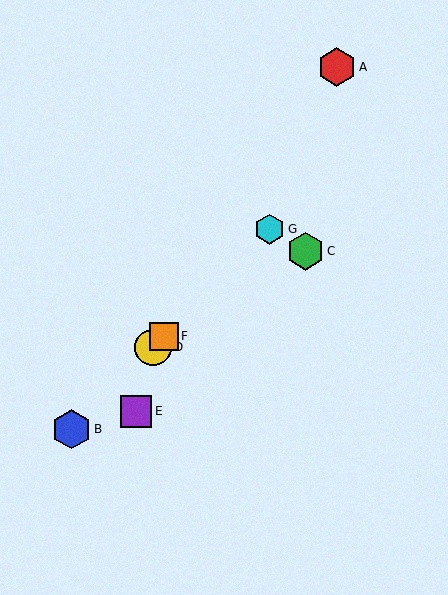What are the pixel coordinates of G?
Object G is at (270, 229).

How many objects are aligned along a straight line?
4 objects (B, D, F, G) are aligned along a straight line.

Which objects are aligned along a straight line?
Objects B, D, F, G are aligned along a straight line.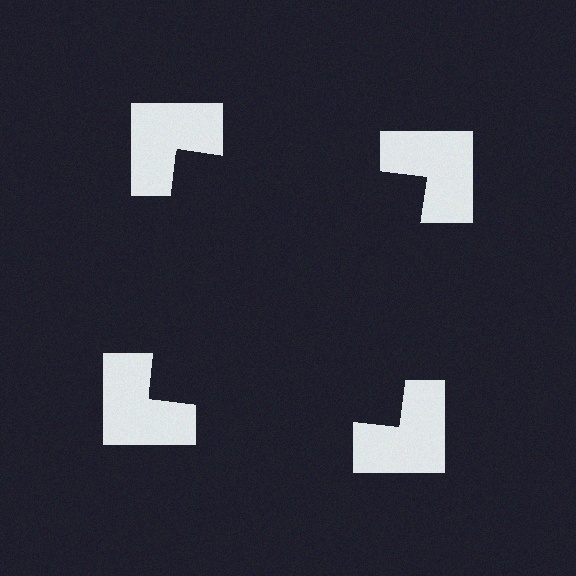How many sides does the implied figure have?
4 sides.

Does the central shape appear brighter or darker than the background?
It typically appears slightly darker than the background, even though no actual brightness change is drawn.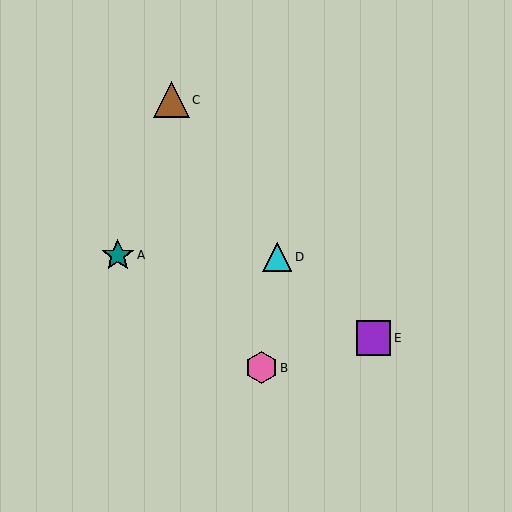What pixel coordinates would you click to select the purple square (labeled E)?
Click at (374, 338) to select the purple square E.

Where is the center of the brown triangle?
The center of the brown triangle is at (171, 100).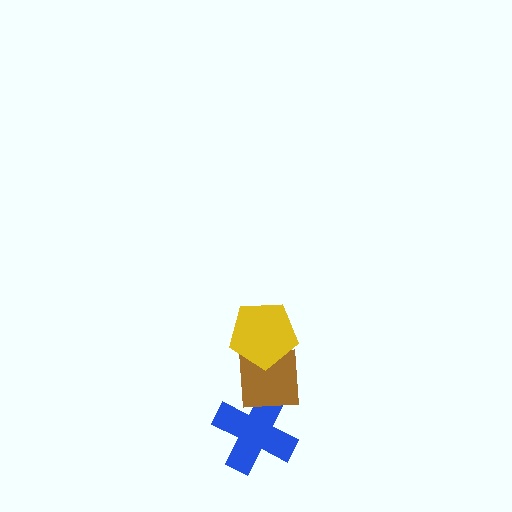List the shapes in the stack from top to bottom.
From top to bottom: the yellow pentagon, the brown square, the blue cross.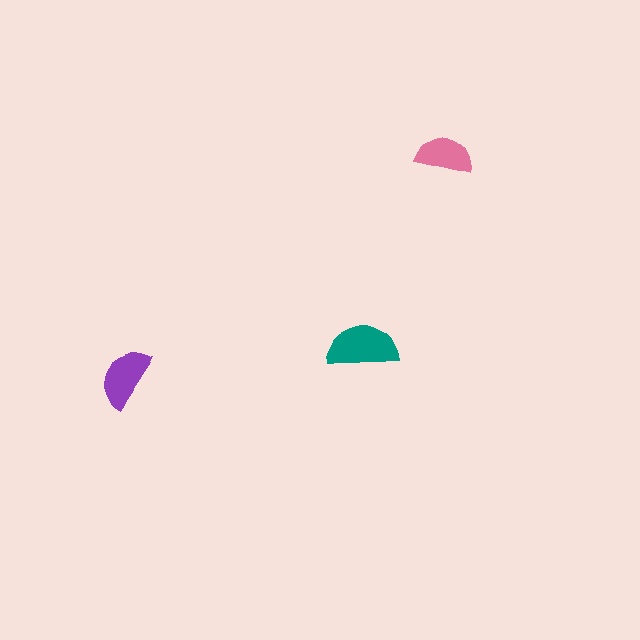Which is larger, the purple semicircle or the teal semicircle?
The teal one.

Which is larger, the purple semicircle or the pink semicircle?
The purple one.